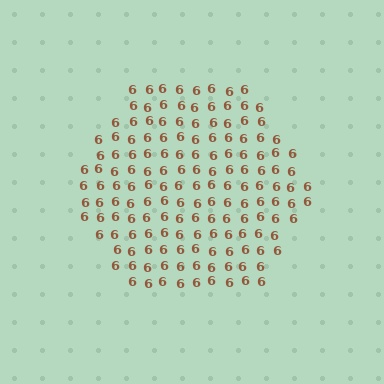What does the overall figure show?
The overall figure shows a hexagon.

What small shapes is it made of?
It is made of small digit 6's.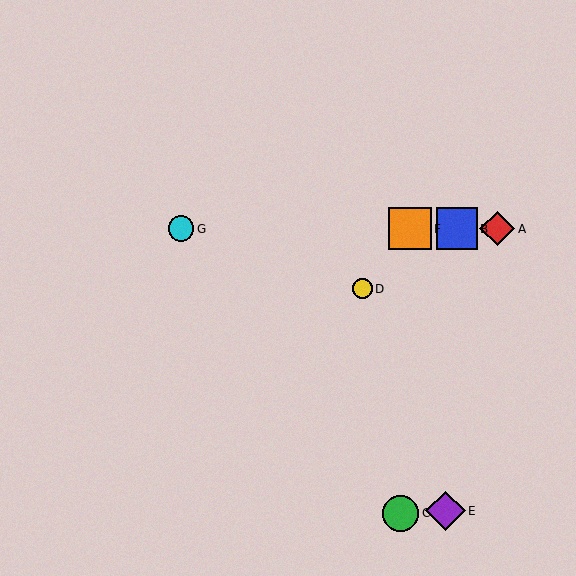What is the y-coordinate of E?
Object E is at y≈511.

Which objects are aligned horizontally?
Objects A, B, F, G are aligned horizontally.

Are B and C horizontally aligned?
No, B is at y≈229 and C is at y≈513.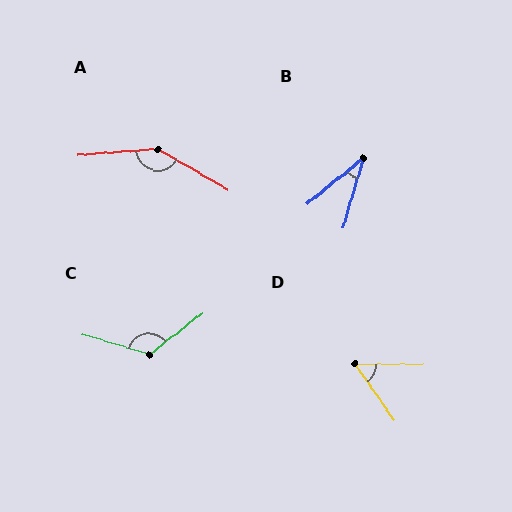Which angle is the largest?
A, at approximately 146 degrees.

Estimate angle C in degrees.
Approximately 126 degrees.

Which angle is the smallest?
B, at approximately 34 degrees.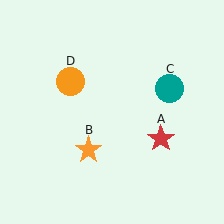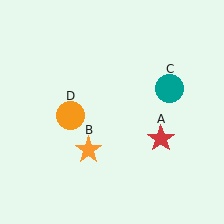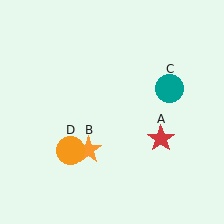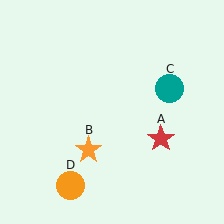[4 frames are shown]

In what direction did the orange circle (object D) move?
The orange circle (object D) moved down.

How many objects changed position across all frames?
1 object changed position: orange circle (object D).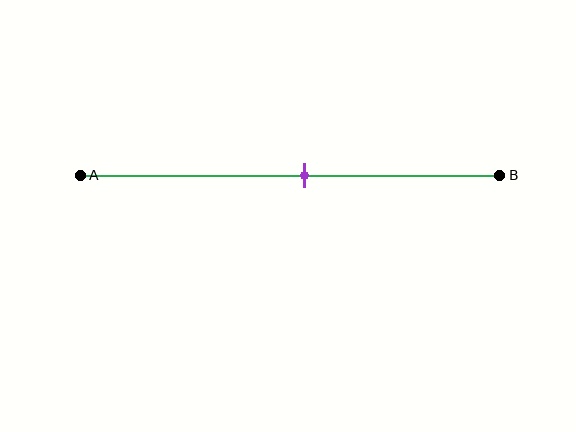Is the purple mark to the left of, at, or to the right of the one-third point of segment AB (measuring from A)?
The purple mark is to the right of the one-third point of segment AB.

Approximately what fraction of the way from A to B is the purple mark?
The purple mark is approximately 55% of the way from A to B.